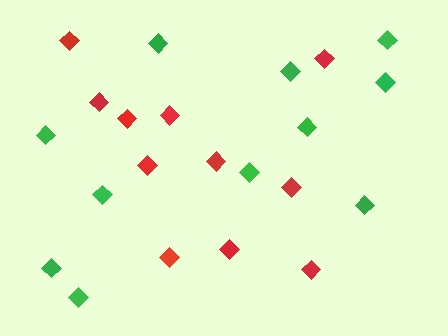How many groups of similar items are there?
There are 2 groups: one group of red diamonds (11) and one group of green diamonds (11).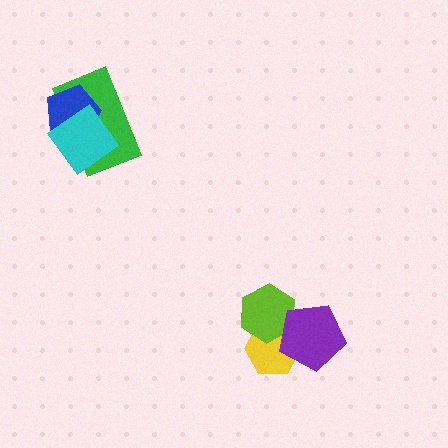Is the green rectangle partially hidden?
Yes, it is partially covered by another shape.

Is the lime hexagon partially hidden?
Yes, it is partially covered by another shape.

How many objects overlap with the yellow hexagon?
2 objects overlap with the yellow hexagon.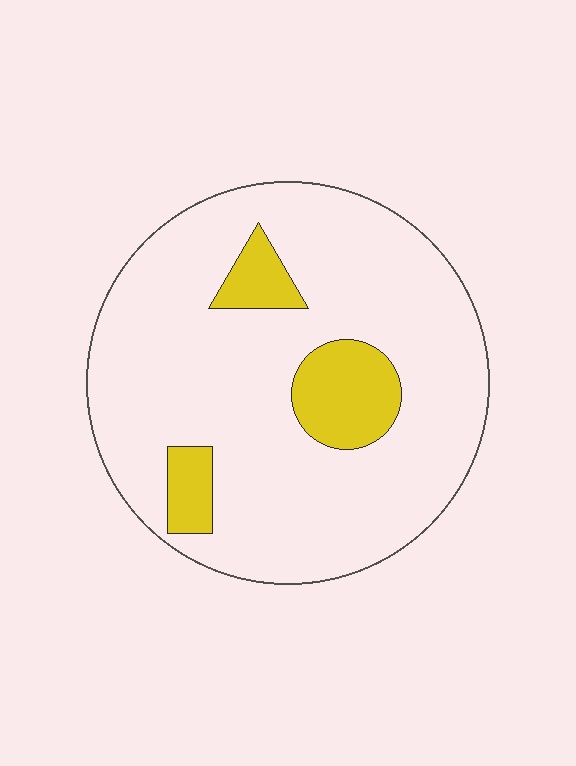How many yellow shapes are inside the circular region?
3.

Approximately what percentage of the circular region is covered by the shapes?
Approximately 15%.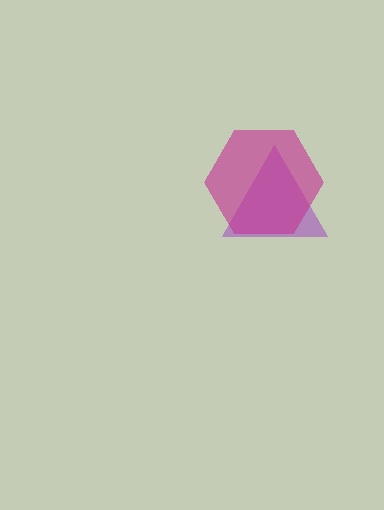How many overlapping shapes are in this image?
There are 2 overlapping shapes in the image.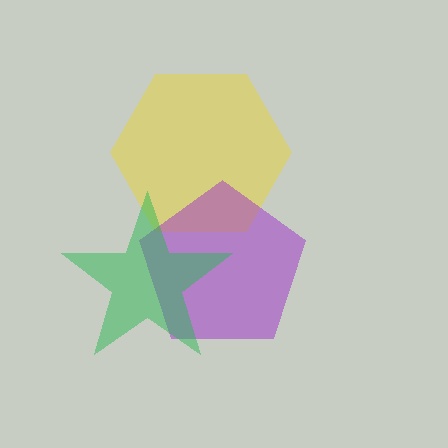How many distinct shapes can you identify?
There are 3 distinct shapes: a yellow hexagon, a purple pentagon, a green star.